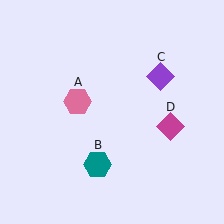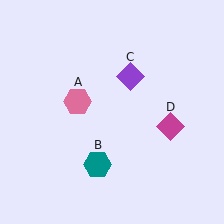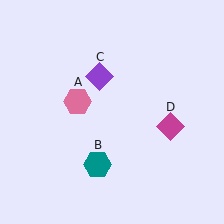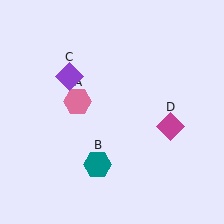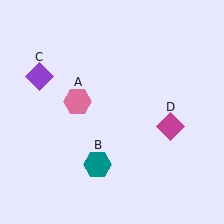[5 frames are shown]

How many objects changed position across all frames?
1 object changed position: purple diamond (object C).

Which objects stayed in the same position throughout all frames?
Pink hexagon (object A) and teal hexagon (object B) and magenta diamond (object D) remained stationary.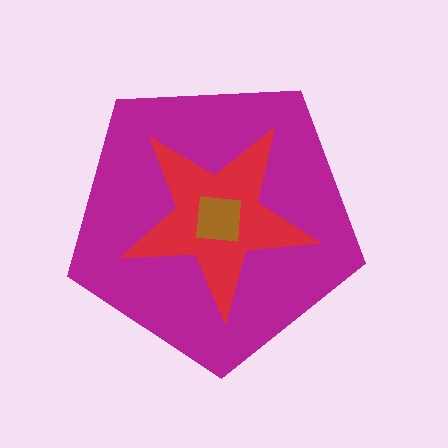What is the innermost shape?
The brown square.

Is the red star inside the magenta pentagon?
Yes.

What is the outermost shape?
The magenta pentagon.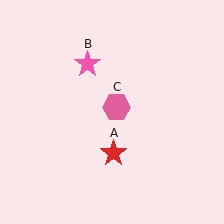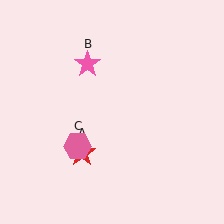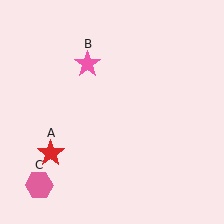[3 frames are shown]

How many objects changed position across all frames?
2 objects changed position: red star (object A), pink hexagon (object C).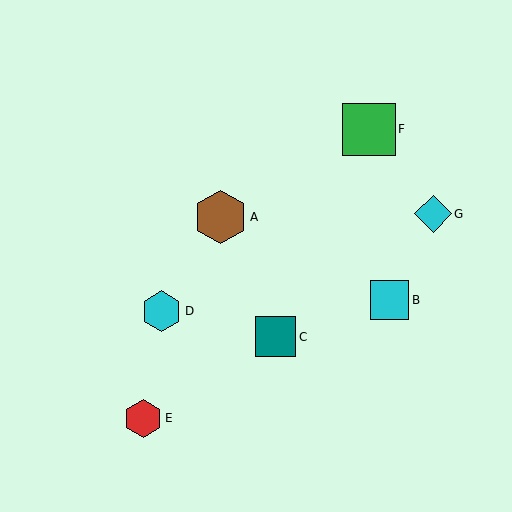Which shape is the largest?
The brown hexagon (labeled A) is the largest.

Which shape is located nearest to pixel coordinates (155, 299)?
The cyan hexagon (labeled D) at (162, 311) is nearest to that location.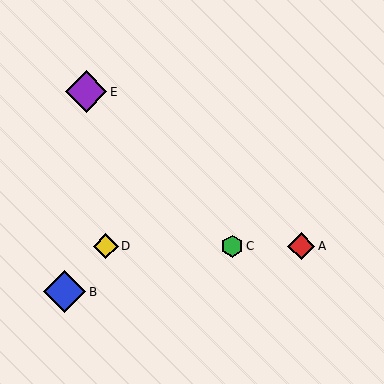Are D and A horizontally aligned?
Yes, both are at y≈246.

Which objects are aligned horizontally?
Objects A, C, D are aligned horizontally.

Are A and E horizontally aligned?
No, A is at y≈246 and E is at y≈92.